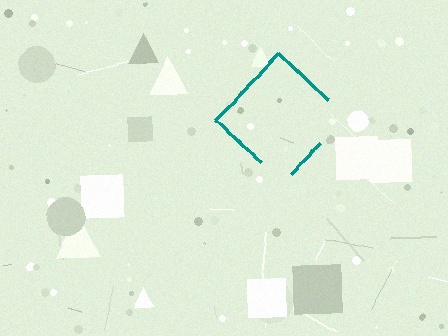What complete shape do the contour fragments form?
The contour fragments form a diamond.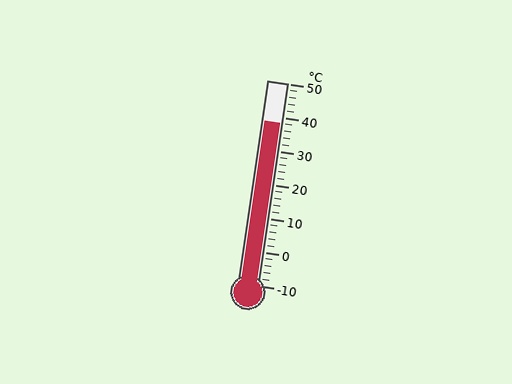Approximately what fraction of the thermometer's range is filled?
The thermometer is filled to approximately 80% of its range.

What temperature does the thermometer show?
The thermometer shows approximately 38°C.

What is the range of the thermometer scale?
The thermometer scale ranges from -10°C to 50°C.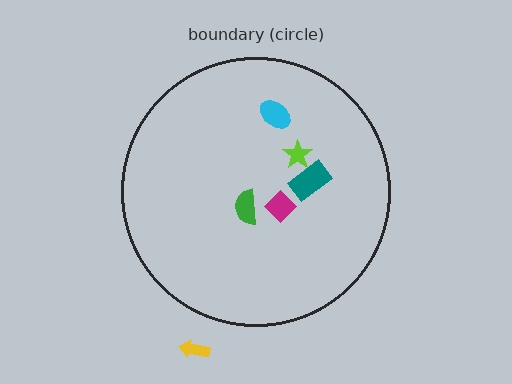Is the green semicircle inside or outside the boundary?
Inside.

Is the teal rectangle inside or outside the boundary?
Inside.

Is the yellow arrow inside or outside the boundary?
Outside.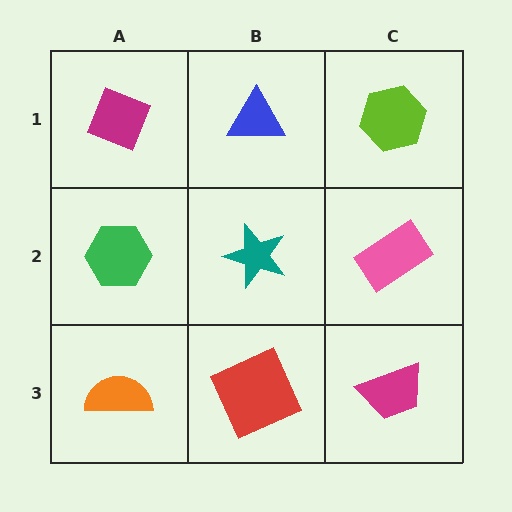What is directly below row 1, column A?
A green hexagon.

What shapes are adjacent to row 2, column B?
A blue triangle (row 1, column B), a red square (row 3, column B), a green hexagon (row 2, column A), a pink rectangle (row 2, column C).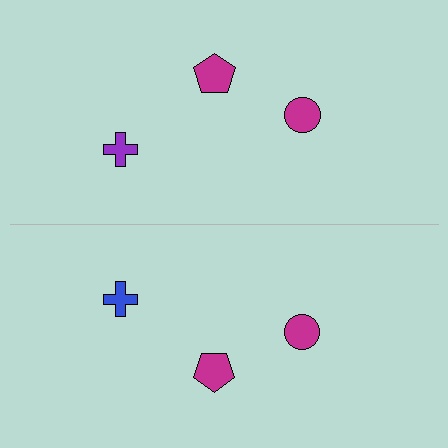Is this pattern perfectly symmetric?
No, the pattern is not perfectly symmetric. The blue cross on the bottom side breaks the symmetry — its mirror counterpart is purple.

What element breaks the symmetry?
The blue cross on the bottom side breaks the symmetry — its mirror counterpart is purple.